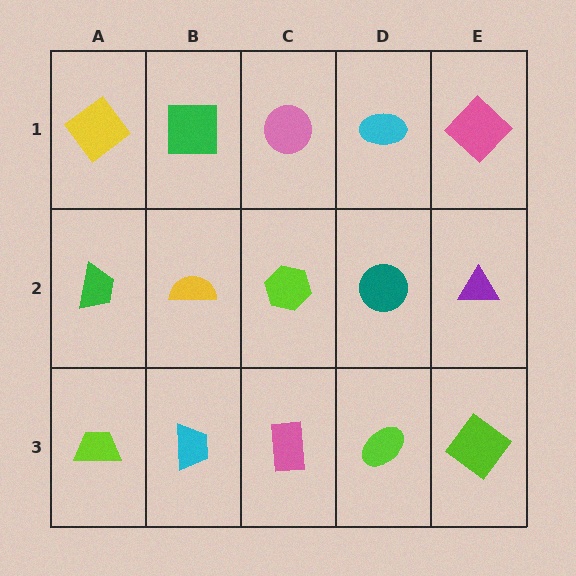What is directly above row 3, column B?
A yellow semicircle.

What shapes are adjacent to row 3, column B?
A yellow semicircle (row 2, column B), a lime trapezoid (row 3, column A), a pink rectangle (row 3, column C).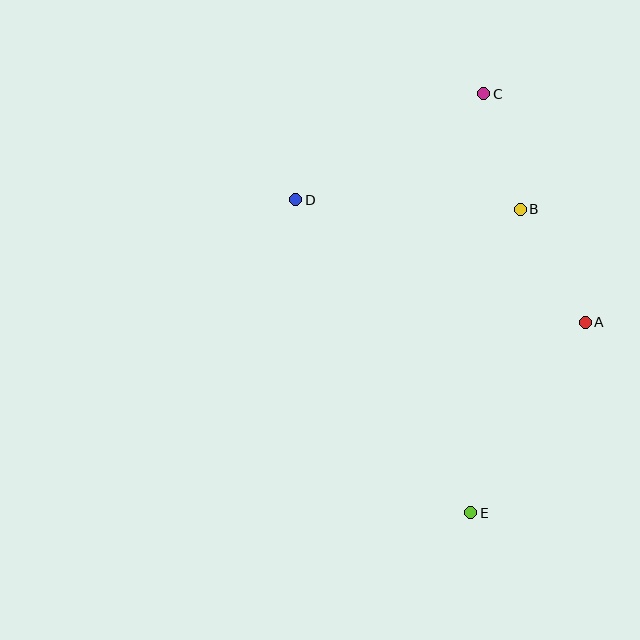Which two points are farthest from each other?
Points C and E are farthest from each other.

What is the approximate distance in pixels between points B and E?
The distance between B and E is approximately 307 pixels.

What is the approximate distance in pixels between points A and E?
The distance between A and E is approximately 222 pixels.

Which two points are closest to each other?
Points B and C are closest to each other.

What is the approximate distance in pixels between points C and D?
The distance between C and D is approximately 216 pixels.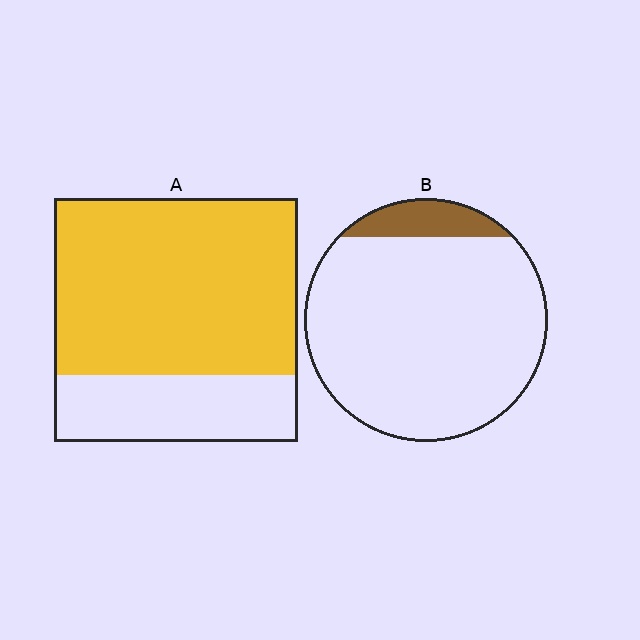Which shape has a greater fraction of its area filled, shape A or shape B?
Shape A.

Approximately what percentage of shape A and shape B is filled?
A is approximately 75% and B is approximately 10%.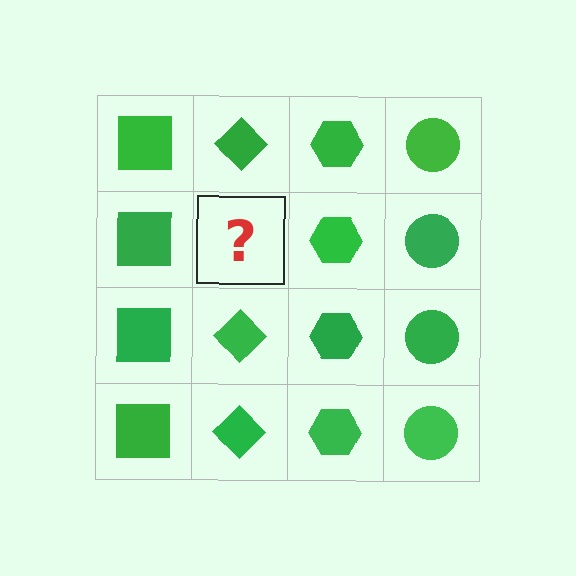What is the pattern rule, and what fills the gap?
The rule is that each column has a consistent shape. The gap should be filled with a green diamond.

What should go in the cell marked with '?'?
The missing cell should contain a green diamond.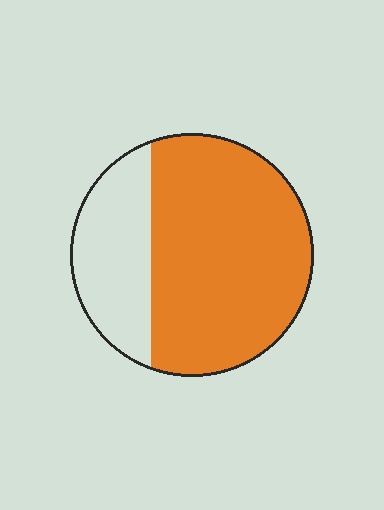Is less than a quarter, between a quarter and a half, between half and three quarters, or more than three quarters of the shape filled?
Between half and three quarters.